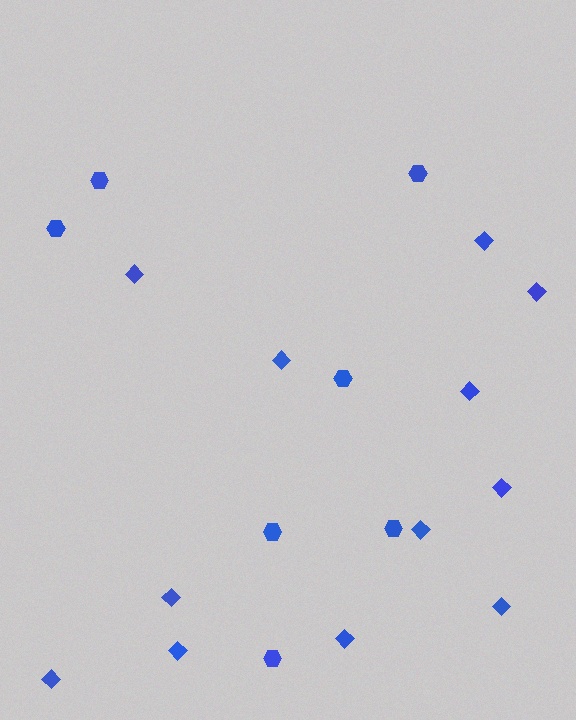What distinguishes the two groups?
There are 2 groups: one group of diamonds (12) and one group of hexagons (7).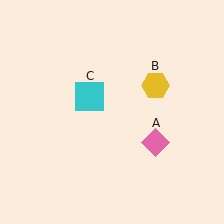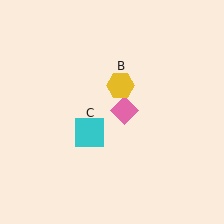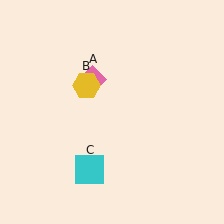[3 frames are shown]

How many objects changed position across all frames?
3 objects changed position: pink diamond (object A), yellow hexagon (object B), cyan square (object C).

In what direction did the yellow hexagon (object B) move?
The yellow hexagon (object B) moved left.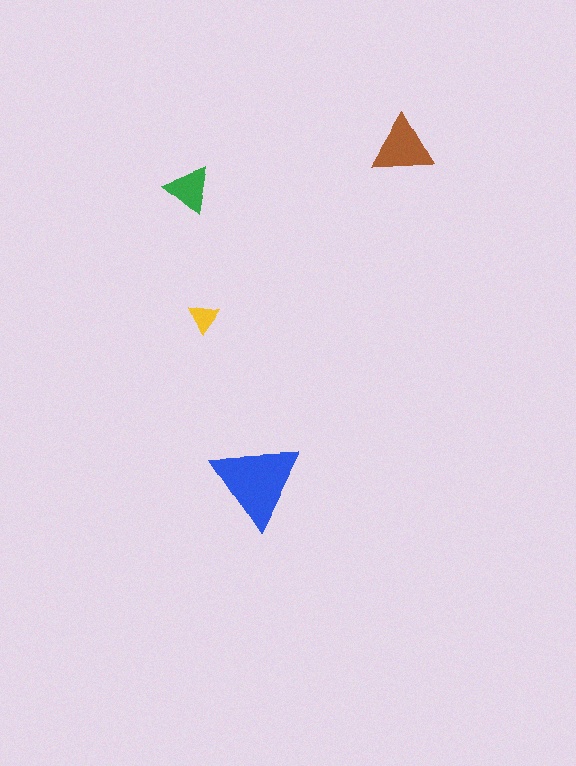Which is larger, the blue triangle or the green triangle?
The blue one.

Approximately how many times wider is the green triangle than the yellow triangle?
About 1.5 times wider.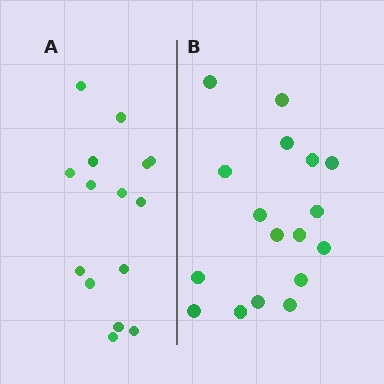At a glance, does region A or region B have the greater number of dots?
Region B (the right region) has more dots.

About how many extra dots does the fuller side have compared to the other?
Region B has just a few more — roughly 2 or 3 more dots than region A.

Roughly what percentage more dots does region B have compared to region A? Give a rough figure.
About 15% more.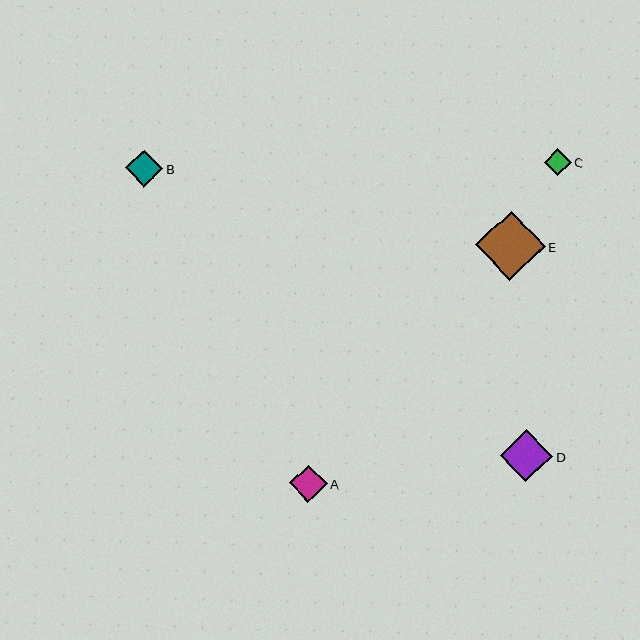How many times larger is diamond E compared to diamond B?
Diamond E is approximately 1.9 times the size of diamond B.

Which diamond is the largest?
Diamond E is the largest with a size of approximately 70 pixels.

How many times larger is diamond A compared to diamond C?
Diamond A is approximately 1.4 times the size of diamond C.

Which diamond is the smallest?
Diamond C is the smallest with a size of approximately 26 pixels.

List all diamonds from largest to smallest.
From largest to smallest: E, D, A, B, C.